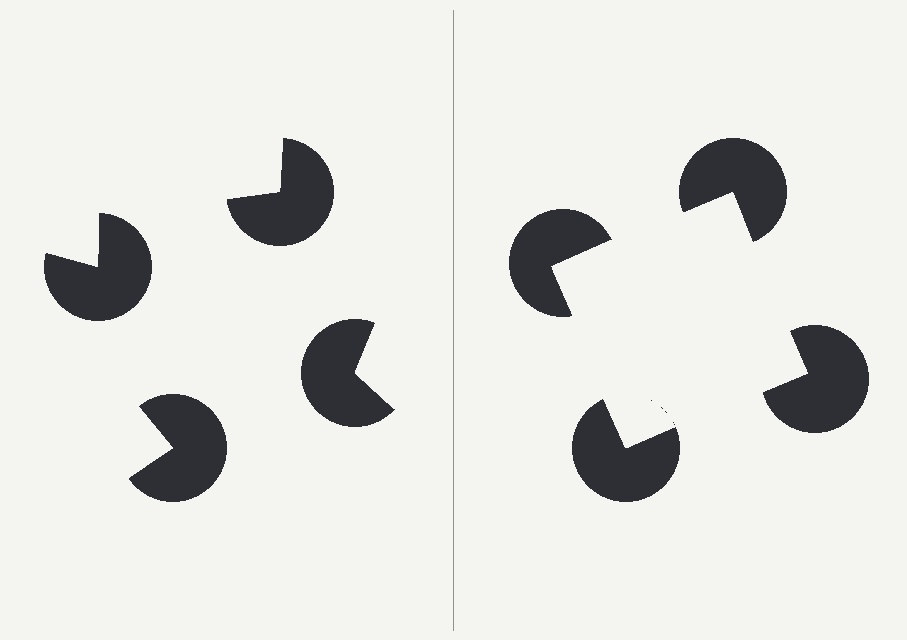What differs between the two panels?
The pac-man discs are positioned identically on both sides; only the wedge orientations differ. On the right they align to a square; on the left they are misaligned.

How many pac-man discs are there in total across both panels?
8 — 4 on each side.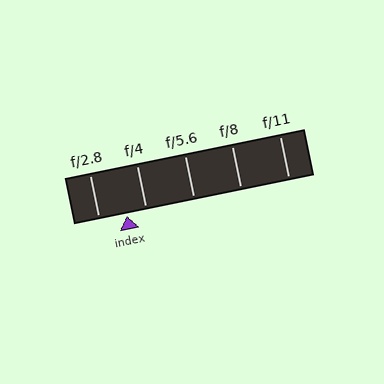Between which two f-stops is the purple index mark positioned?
The index mark is between f/2.8 and f/4.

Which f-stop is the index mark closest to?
The index mark is closest to f/4.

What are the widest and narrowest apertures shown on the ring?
The widest aperture shown is f/2.8 and the narrowest is f/11.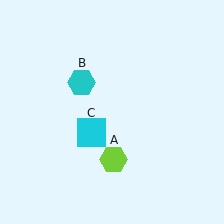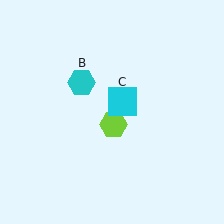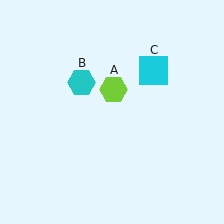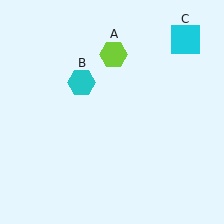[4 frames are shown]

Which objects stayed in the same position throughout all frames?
Cyan hexagon (object B) remained stationary.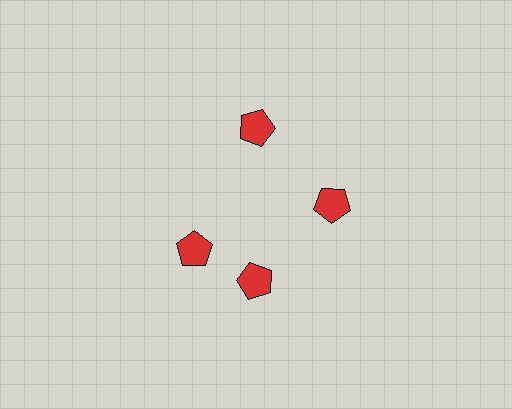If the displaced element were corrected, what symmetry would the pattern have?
It would have 4-fold rotational symmetry — the pattern would map onto itself every 90 degrees.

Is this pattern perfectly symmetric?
No. The 4 red pentagons are arranged in a ring, but one element near the 9 o'clock position is rotated out of alignment along the ring, breaking the 4-fold rotational symmetry.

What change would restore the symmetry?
The symmetry would be restored by rotating it back into even spacing with its neighbors so that all 4 pentagons sit at equal angles and equal distance from the center.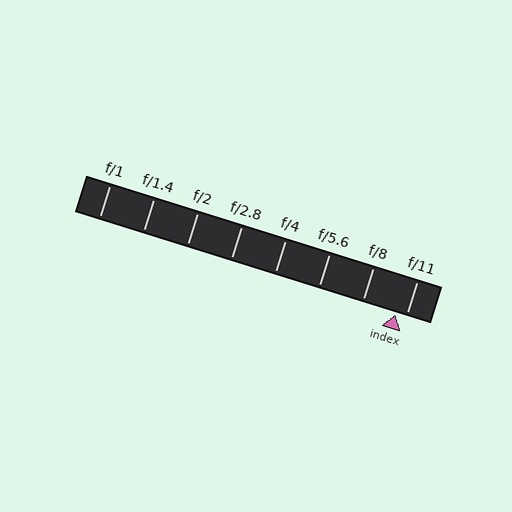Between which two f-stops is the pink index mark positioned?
The index mark is between f/8 and f/11.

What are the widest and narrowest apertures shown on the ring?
The widest aperture shown is f/1 and the narrowest is f/11.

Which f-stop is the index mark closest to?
The index mark is closest to f/11.